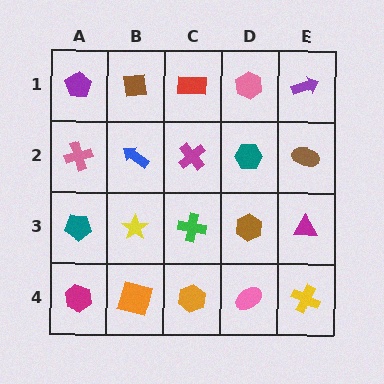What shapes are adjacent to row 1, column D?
A teal hexagon (row 2, column D), a red rectangle (row 1, column C), a purple arrow (row 1, column E).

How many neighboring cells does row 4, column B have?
3.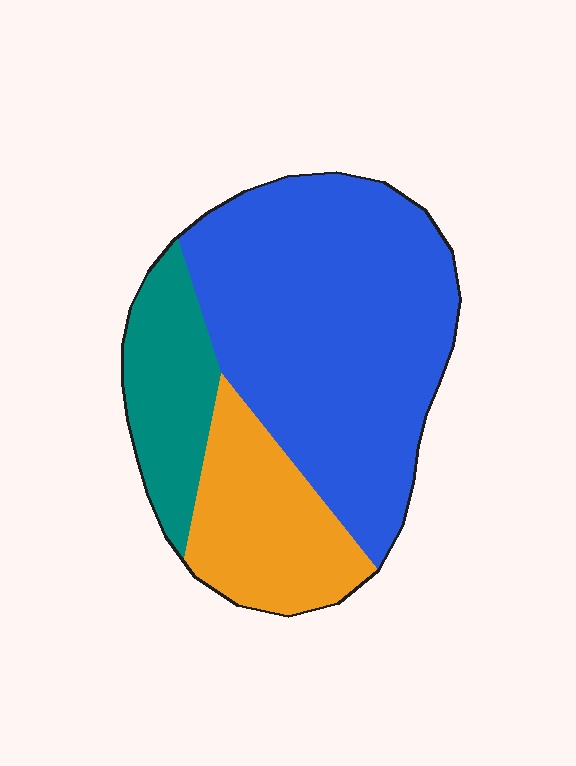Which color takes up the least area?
Teal, at roughly 15%.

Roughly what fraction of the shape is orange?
Orange takes up less than a quarter of the shape.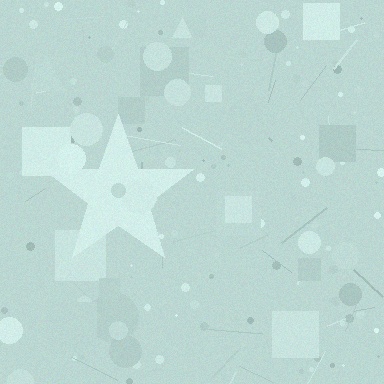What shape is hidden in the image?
A star is hidden in the image.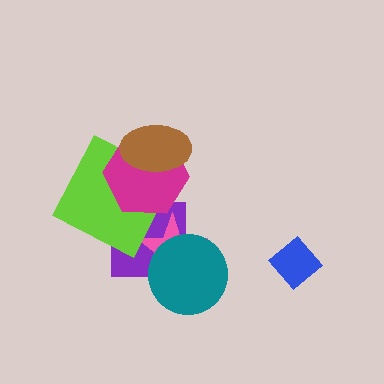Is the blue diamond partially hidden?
No, no other shape covers it.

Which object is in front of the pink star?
The teal circle is in front of the pink star.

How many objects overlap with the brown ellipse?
2 objects overlap with the brown ellipse.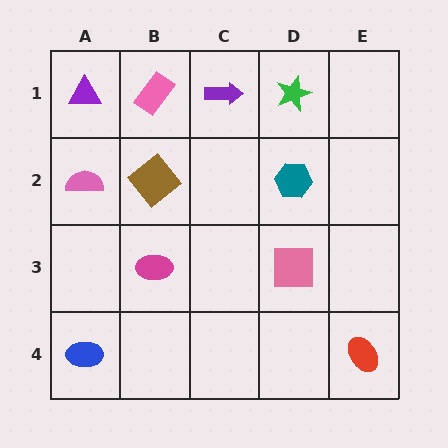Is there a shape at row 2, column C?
No, that cell is empty.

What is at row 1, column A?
A purple triangle.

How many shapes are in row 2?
3 shapes.